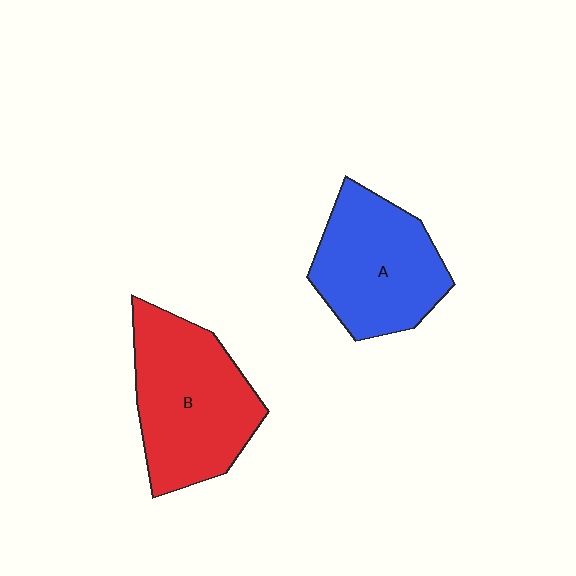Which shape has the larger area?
Shape B (red).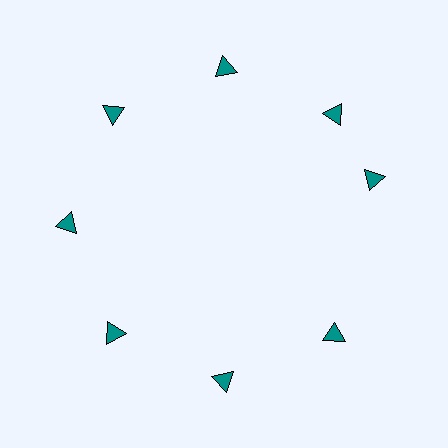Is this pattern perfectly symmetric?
No. The 8 teal triangles are arranged in a ring, but one element near the 3 o'clock position is rotated out of alignment along the ring, breaking the 8-fold rotational symmetry.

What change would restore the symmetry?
The symmetry would be restored by rotating it back into even spacing with its neighbors so that all 8 triangles sit at equal angles and equal distance from the center.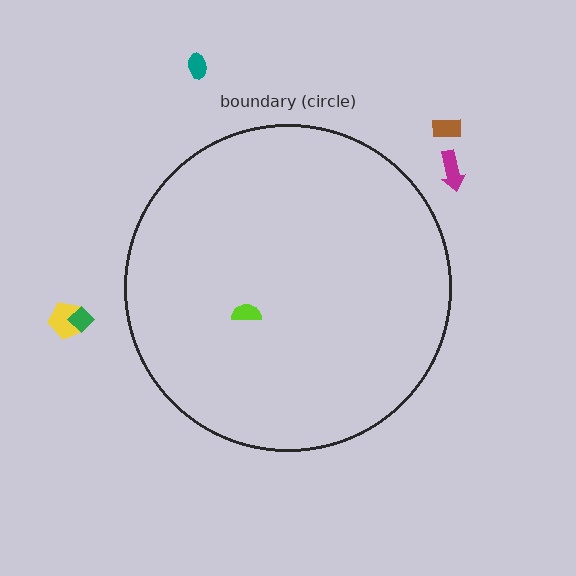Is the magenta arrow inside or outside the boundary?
Outside.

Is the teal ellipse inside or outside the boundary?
Outside.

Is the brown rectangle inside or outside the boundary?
Outside.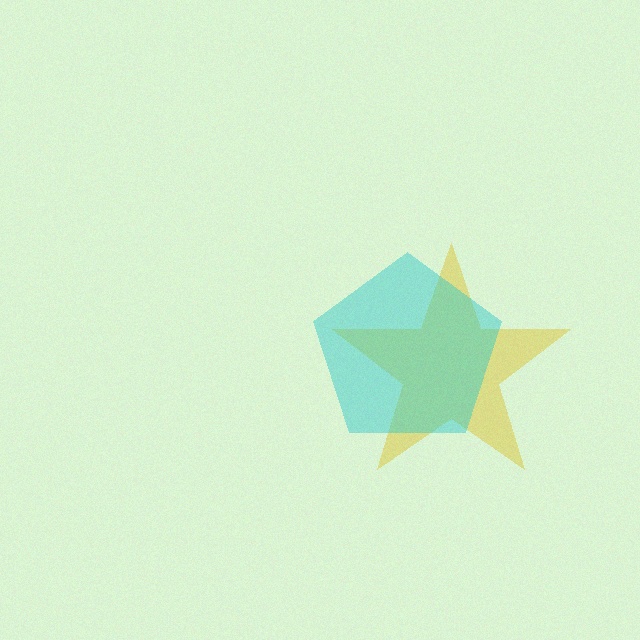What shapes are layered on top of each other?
The layered shapes are: a yellow star, a cyan pentagon.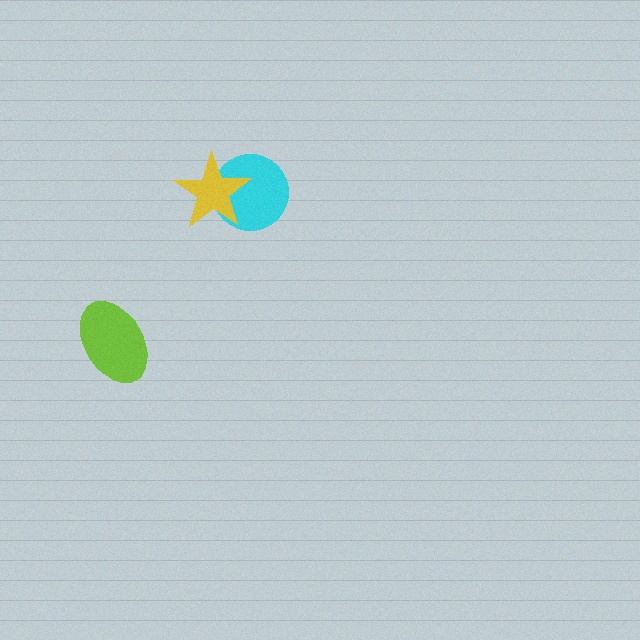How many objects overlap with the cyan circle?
1 object overlaps with the cyan circle.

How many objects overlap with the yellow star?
1 object overlaps with the yellow star.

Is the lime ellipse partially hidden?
No, no other shape covers it.